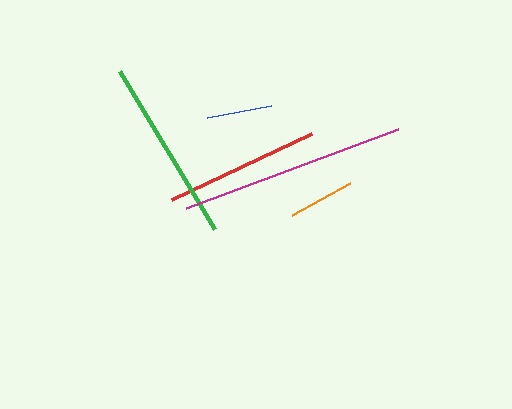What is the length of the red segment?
The red segment is approximately 154 pixels long.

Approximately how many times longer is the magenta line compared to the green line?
The magenta line is approximately 1.2 times the length of the green line.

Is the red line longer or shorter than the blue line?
The red line is longer than the blue line.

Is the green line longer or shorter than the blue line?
The green line is longer than the blue line.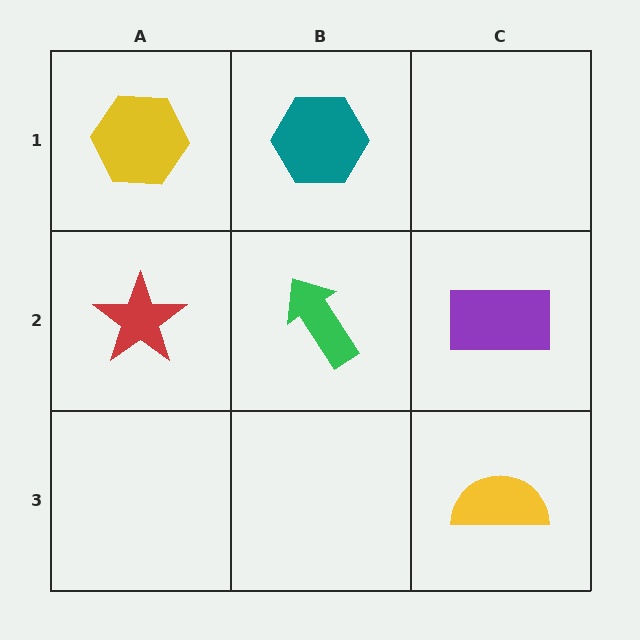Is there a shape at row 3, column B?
No, that cell is empty.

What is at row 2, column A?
A red star.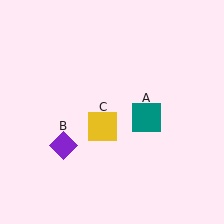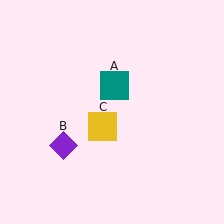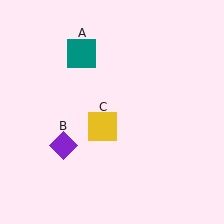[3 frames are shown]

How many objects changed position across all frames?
1 object changed position: teal square (object A).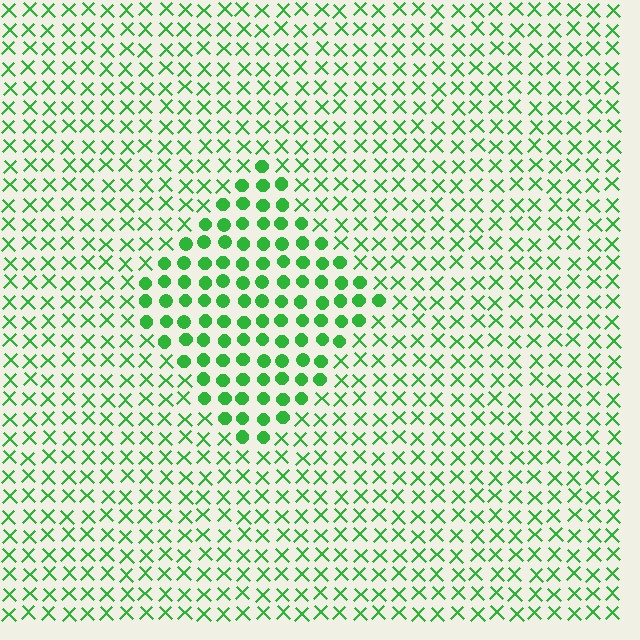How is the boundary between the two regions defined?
The boundary is defined by a change in element shape: circles inside vs. X marks outside. All elements share the same color and spacing.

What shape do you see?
I see a diamond.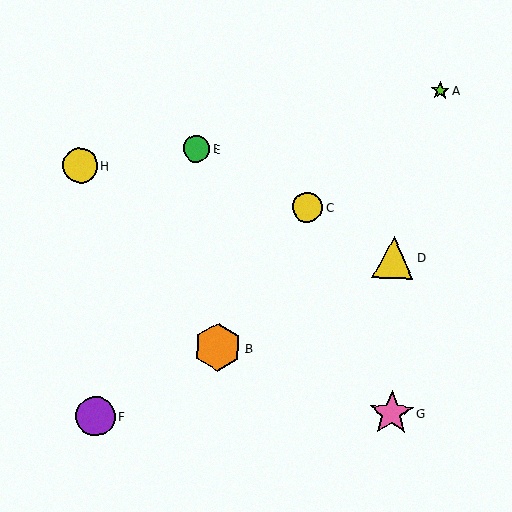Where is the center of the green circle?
The center of the green circle is at (196, 149).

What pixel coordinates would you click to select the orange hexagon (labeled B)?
Click at (218, 347) to select the orange hexagon B.